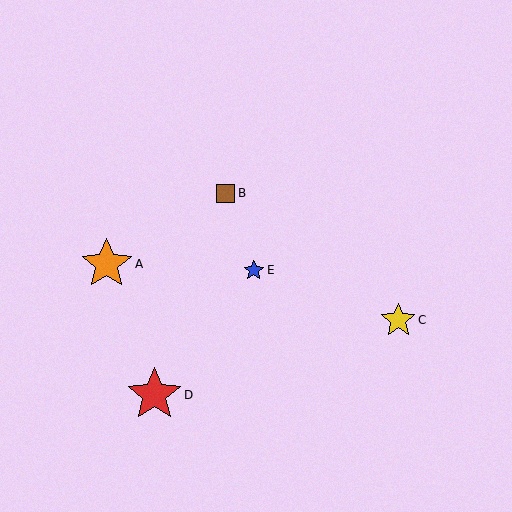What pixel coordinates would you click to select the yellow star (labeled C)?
Click at (398, 320) to select the yellow star C.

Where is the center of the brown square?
The center of the brown square is at (226, 193).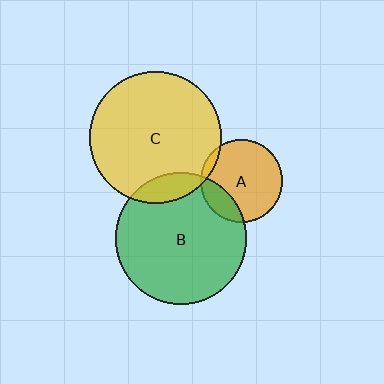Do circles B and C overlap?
Yes.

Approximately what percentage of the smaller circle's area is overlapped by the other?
Approximately 10%.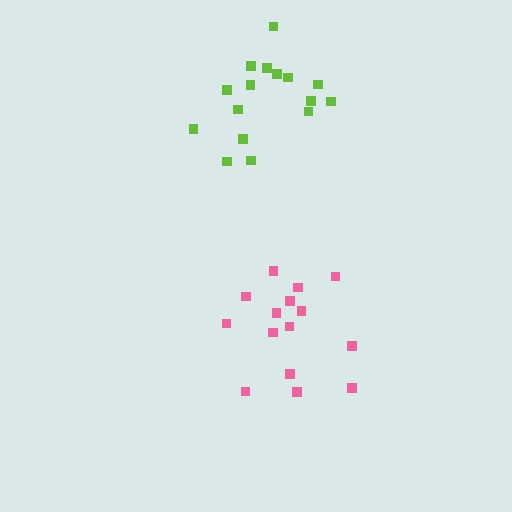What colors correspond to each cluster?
The clusters are colored: pink, lime.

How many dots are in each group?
Group 1: 15 dots, Group 2: 16 dots (31 total).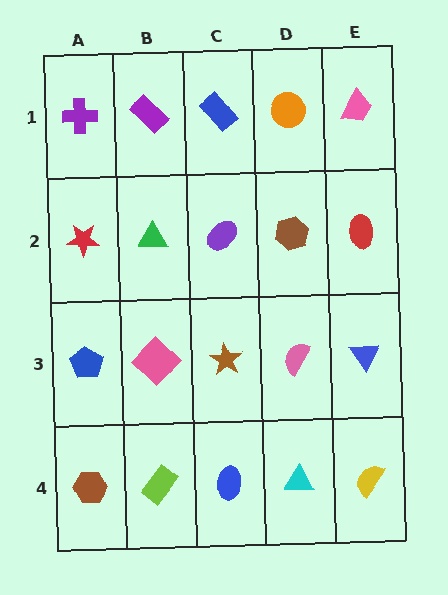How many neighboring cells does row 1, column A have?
2.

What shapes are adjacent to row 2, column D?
An orange circle (row 1, column D), a pink semicircle (row 3, column D), a purple ellipse (row 2, column C), a red ellipse (row 2, column E).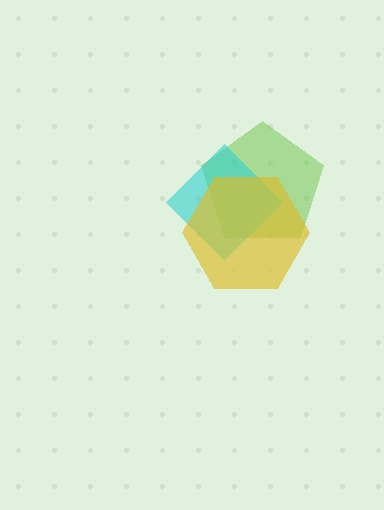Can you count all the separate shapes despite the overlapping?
Yes, there are 3 separate shapes.